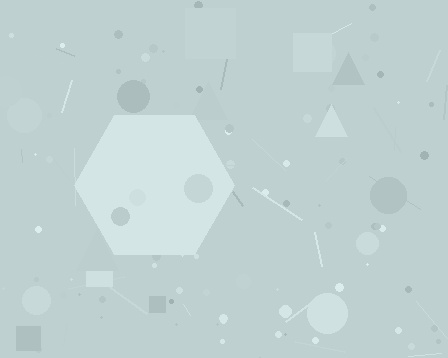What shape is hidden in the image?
A hexagon is hidden in the image.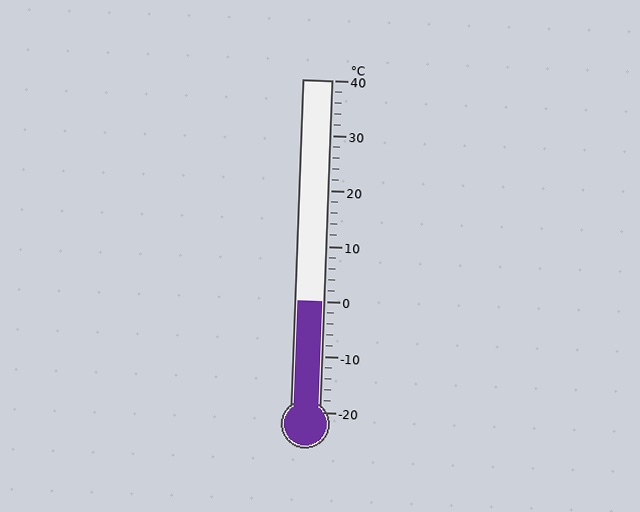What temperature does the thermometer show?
The thermometer shows approximately 0°C.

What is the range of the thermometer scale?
The thermometer scale ranges from -20°C to 40°C.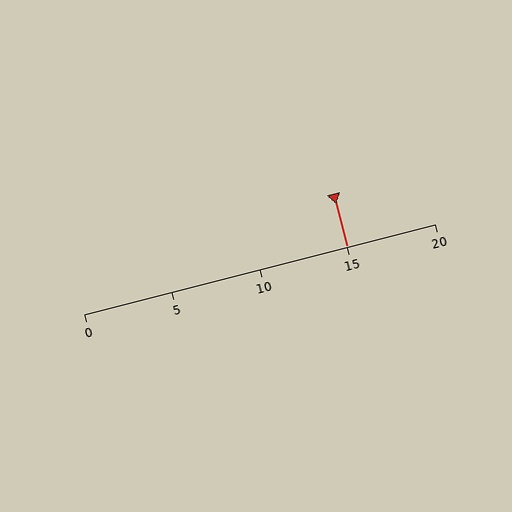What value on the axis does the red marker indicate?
The marker indicates approximately 15.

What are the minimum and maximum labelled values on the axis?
The axis runs from 0 to 20.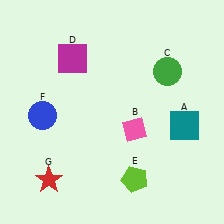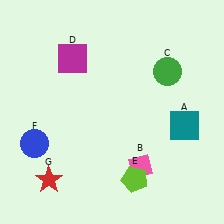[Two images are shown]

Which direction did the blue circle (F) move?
The blue circle (F) moved down.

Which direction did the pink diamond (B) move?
The pink diamond (B) moved down.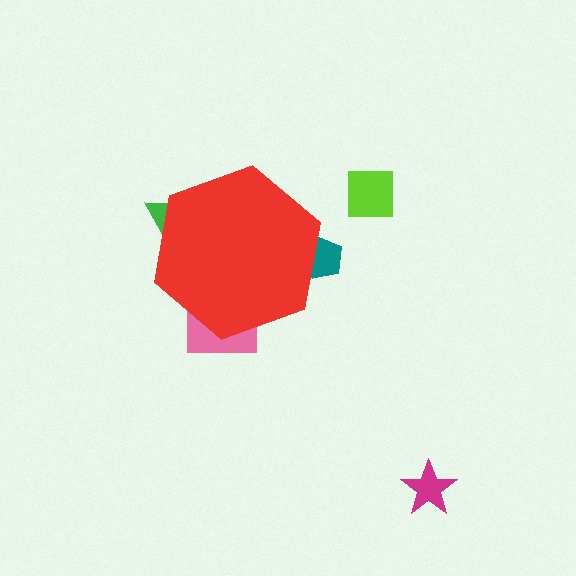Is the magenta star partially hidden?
No, the magenta star is fully visible.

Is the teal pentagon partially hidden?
Yes, the teal pentagon is partially hidden behind the red hexagon.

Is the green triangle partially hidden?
Yes, the green triangle is partially hidden behind the red hexagon.